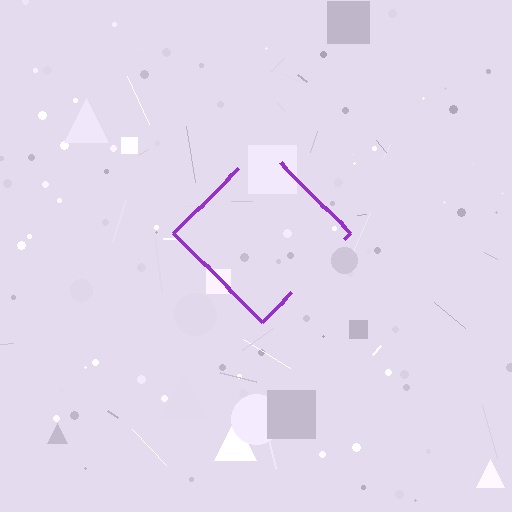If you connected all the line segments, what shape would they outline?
They would outline a diamond.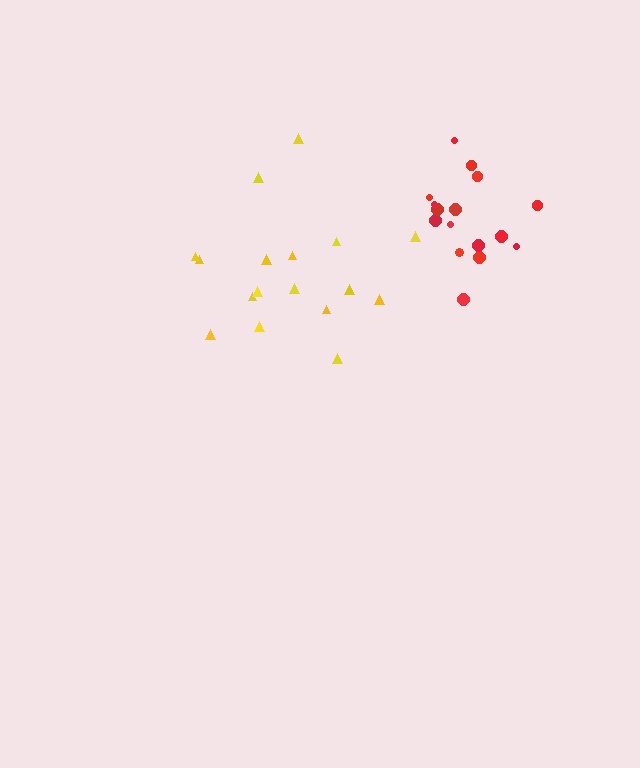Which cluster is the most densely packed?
Red.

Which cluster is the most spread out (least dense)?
Yellow.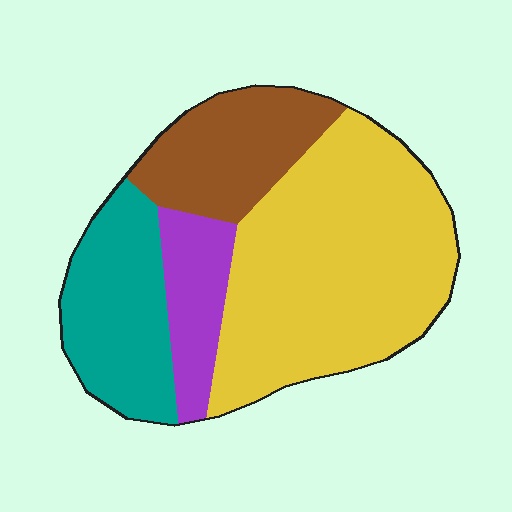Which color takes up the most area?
Yellow, at roughly 50%.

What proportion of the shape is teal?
Teal takes up less than a quarter of the shape.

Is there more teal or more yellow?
Yellow.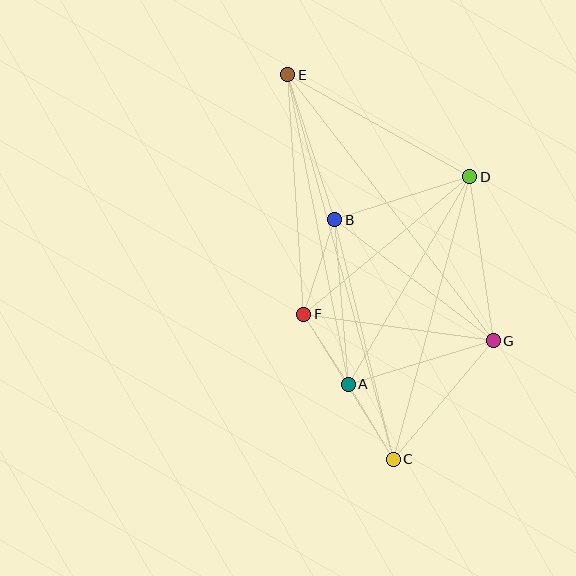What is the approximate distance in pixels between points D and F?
The distance between D and F is approximately 216 pixels.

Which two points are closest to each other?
Points A and F are closest to each other.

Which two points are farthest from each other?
Points C and E are farthest from each other.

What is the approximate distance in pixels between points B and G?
The distance between B and G is approximately 200 pixels.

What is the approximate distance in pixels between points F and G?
The distance between F and G is approximately 192 pixels.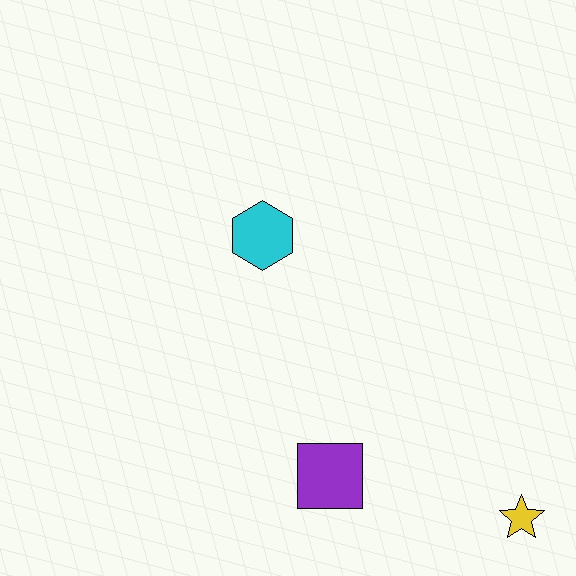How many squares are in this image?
There is 1 square.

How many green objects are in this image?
There are no green objects.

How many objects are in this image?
There are 3 objects.